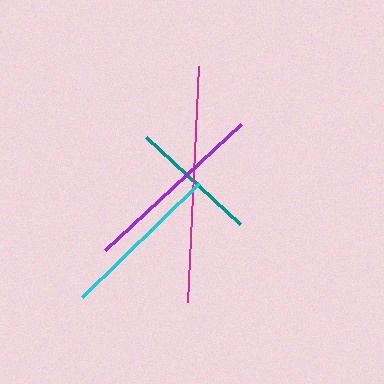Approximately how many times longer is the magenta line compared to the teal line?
The magenta line is approximately 1.9 times the length of the teal line.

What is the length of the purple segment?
The purple segment is approximately 185 pixels long.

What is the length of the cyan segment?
The cyan segment is approximately 163 pixels long.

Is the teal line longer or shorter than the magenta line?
The magenta line is longer than the teal line.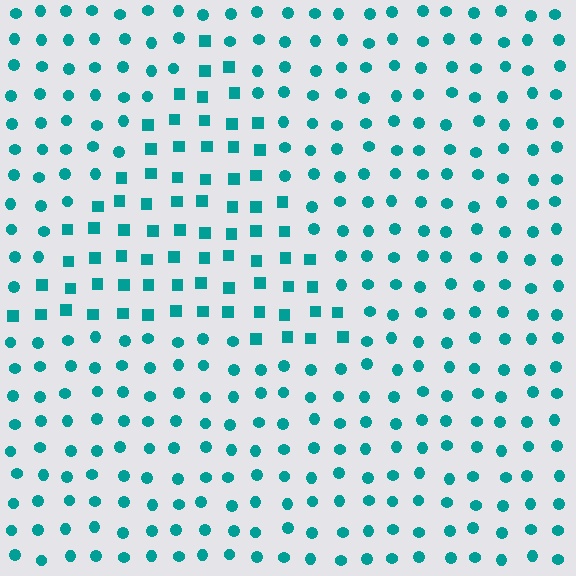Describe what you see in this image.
The image is filled with small teal elements arranged in a uniform grid. A triangle-shaped region contains squares, while the surrounding area contains circles. The boundary is defined purely by the change in element shape.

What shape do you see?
I see a triangle.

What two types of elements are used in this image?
The image uses squares inside the triangle region and circles outside it.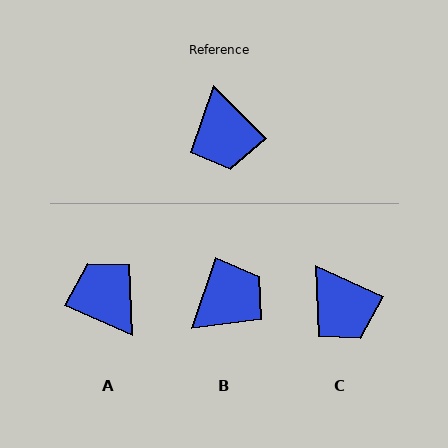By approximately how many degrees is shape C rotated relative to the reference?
Approximately 21 degrees counter-clockwise.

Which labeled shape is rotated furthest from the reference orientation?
A, about 159 degrees away.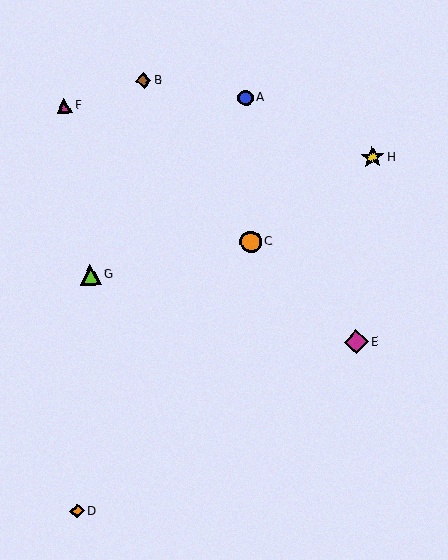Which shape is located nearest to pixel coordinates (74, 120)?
The magenta triangle (labeled F) at (64, 106) is nearest to that location.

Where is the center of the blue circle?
The center of the blue circle is at (246, 98).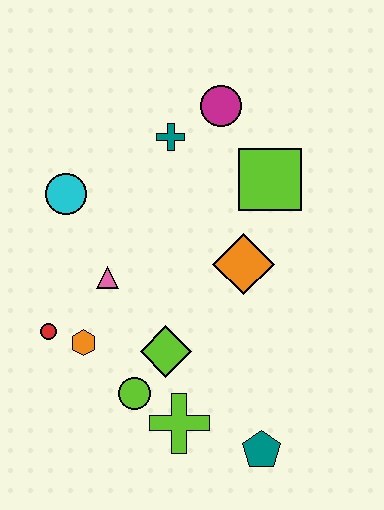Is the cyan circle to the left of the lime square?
Yes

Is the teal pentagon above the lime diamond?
No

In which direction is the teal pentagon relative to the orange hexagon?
The teal pentagon is to the right of the orange hexagon.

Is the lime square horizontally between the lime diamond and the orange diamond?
No